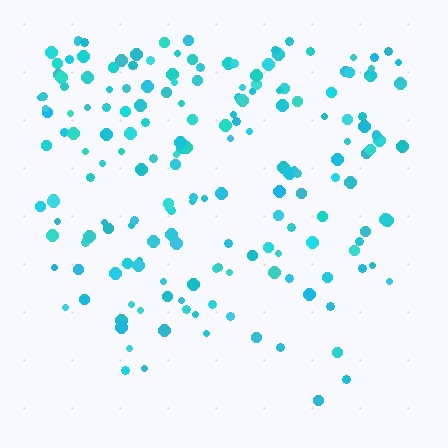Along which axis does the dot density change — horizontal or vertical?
Vertical.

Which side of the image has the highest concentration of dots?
The top.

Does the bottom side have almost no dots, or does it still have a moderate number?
Still a moderate number, just noticeably fewer than the top.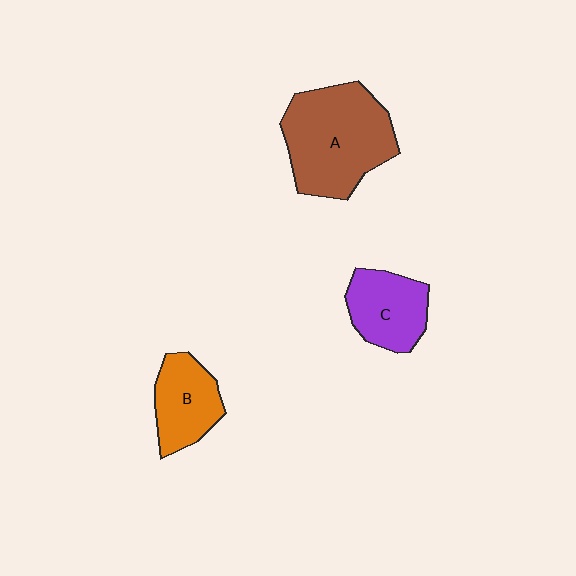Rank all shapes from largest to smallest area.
From largest to smallest: A (brown), C (purple), B (orange).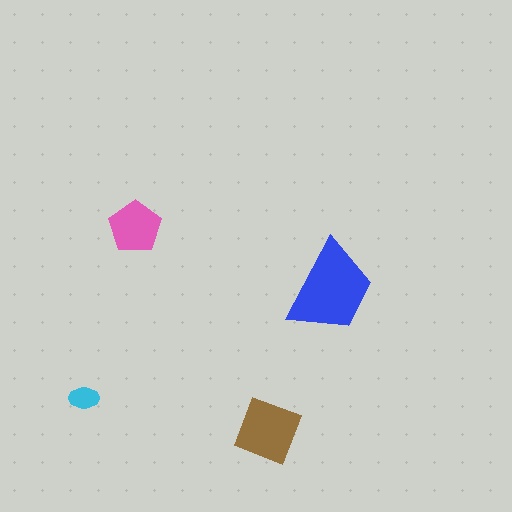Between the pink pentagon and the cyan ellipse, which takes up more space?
The pink pentagon.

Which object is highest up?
The pink pentagon is topmost.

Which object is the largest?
The blue trapezoid.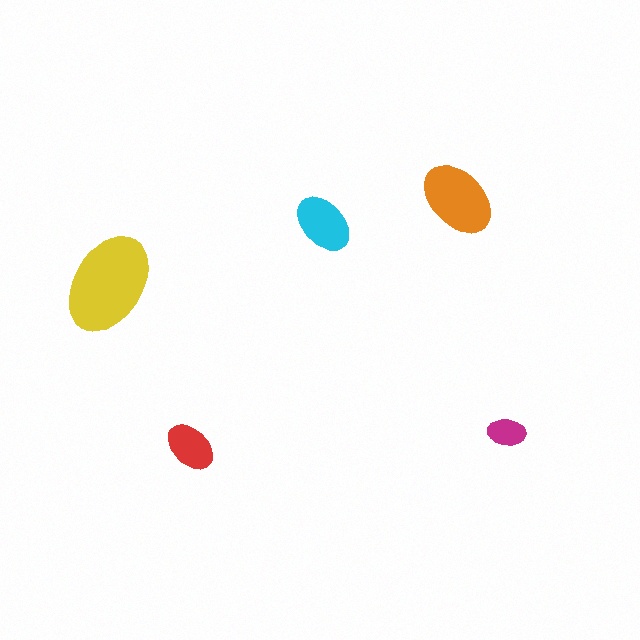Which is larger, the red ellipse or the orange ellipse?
The orange one.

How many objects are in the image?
There are 5 objects in the image.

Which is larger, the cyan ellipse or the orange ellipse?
The orange one.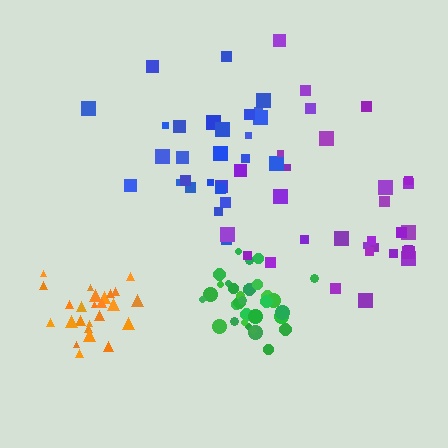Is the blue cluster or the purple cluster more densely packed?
Blue.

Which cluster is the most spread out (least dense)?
Purple.